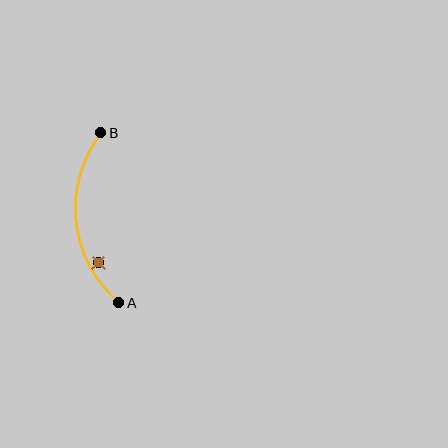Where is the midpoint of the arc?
The arc midpoint is the point on the curve farthest from the straight line joining A and B. It sits to the left of that line.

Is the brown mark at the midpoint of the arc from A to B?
No — the brown mark does not lie on the arc at all. It sits slightly inside the curve.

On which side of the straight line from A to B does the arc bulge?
The arc bulges to the left of the straight line connecting A and B.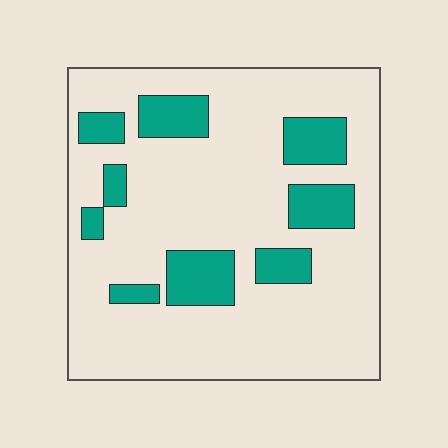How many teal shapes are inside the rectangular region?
9.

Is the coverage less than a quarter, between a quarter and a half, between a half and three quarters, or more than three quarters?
Less than a quarter.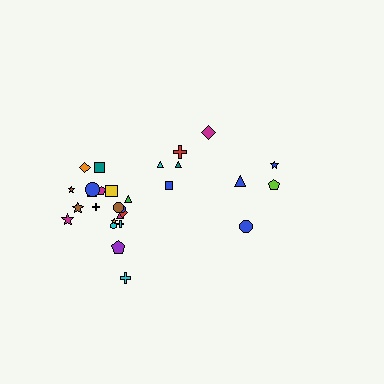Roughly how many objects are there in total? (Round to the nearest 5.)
Roughly 30 objects in total.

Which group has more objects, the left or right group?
The left group.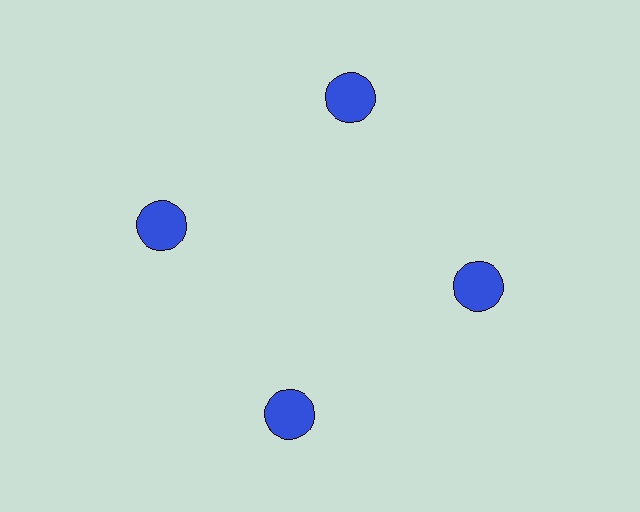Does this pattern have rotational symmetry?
Yes, this pattern has 4-fold rotational symmetry. It looks the same after rotating 90 degrees around the center.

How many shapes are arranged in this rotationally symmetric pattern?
There are 4 shapes, arranged in 4 groups of 1.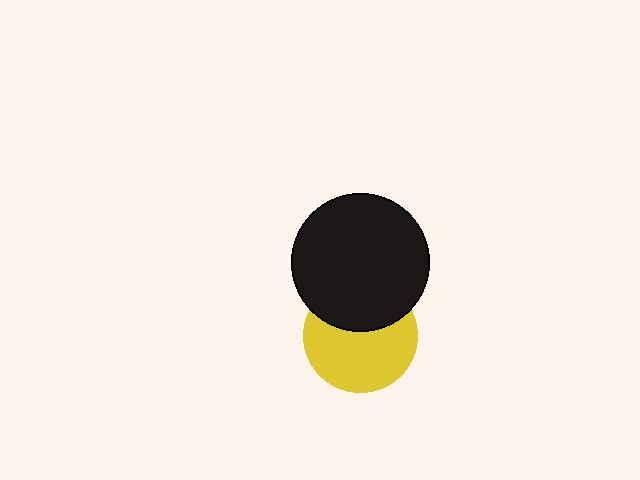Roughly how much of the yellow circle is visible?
About half of it is visible (roughly 63%).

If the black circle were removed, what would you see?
You would see the complete yellow circle.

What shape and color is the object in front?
The object in front is a black circle.